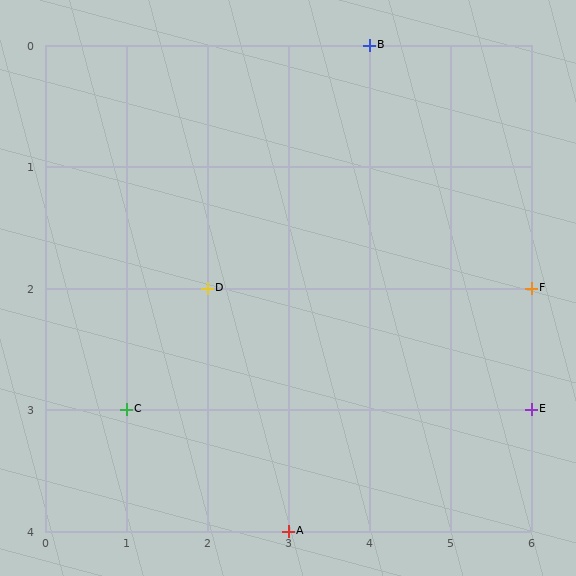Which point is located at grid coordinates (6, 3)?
Point E is at (6, 3).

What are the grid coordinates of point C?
Point C is at grid coordinates (1, 3).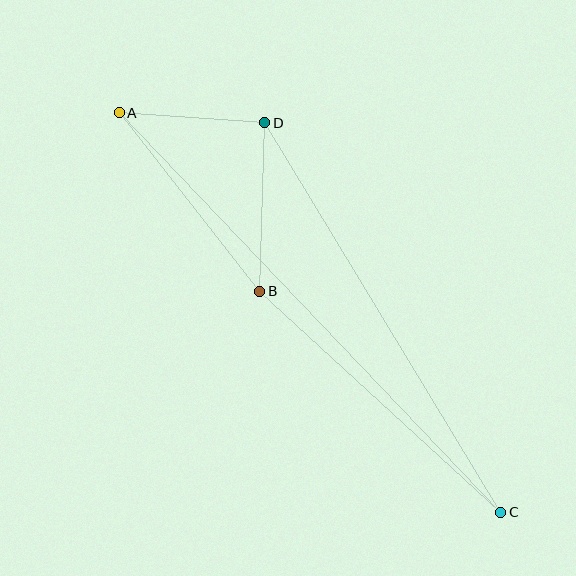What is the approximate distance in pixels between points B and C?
The distance between B and C is approximately 327 pixels.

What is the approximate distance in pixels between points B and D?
The distance between B and D is approximately 169 pixels.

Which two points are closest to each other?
Points A and D are closest to each other.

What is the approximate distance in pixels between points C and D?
The distance between C and D is approximately 455 pixels.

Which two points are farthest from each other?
Points A and C are farthest from each other.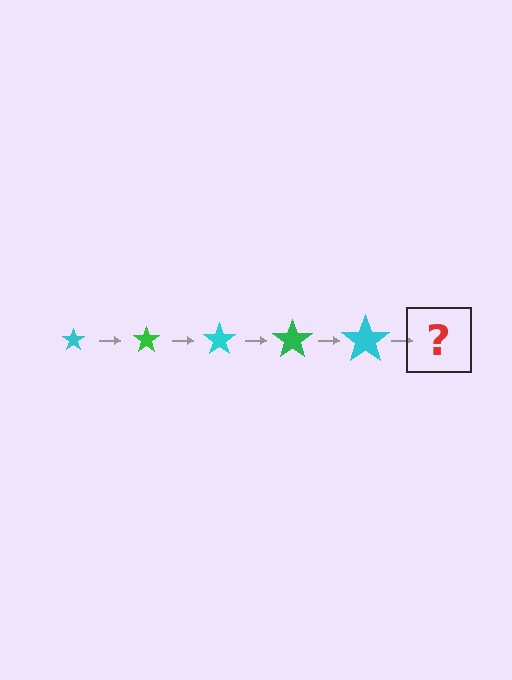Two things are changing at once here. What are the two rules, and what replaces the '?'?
The two rules are that the star grows larger each step and the color cycles through cyan and green. The '?' should be a green star, larger than the previous one.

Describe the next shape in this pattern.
It should be a green star, larger than the previous one.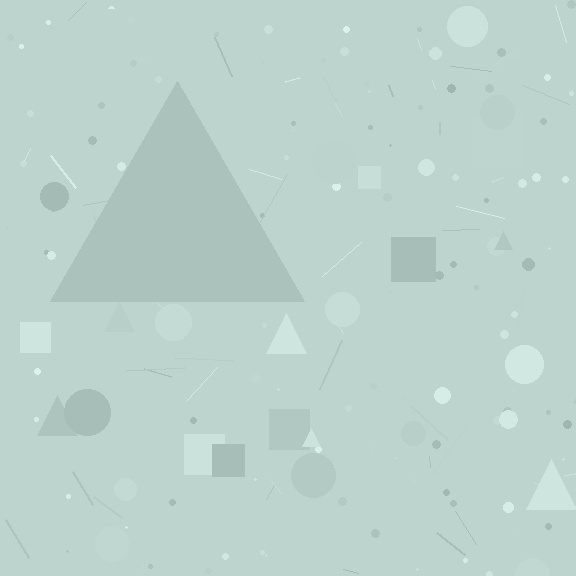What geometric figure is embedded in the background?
A triangle is embedded in the background.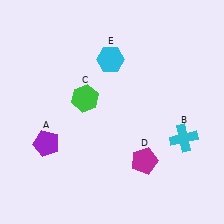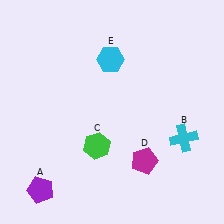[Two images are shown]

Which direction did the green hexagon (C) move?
The green hexagon (C) moved down.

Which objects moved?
The objects that moved are: the purple pentagon (A), the green hexagon (C).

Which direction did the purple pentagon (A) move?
The purple pentagon (A) moved down.